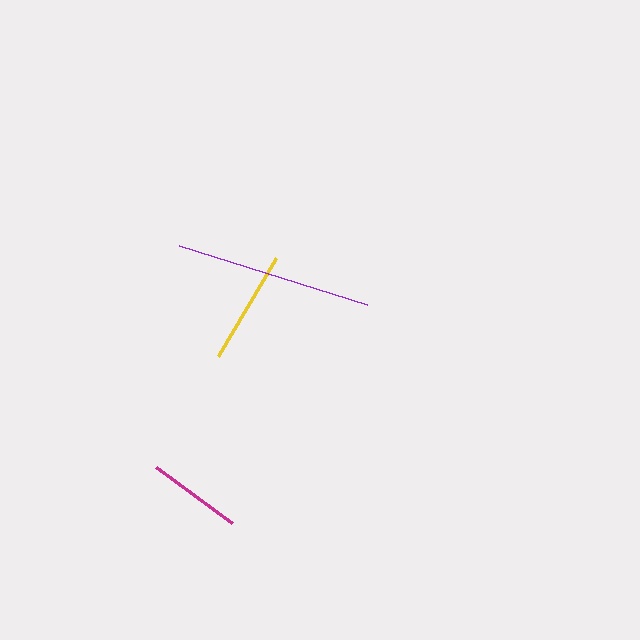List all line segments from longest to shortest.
From longest to shortest: purple, yellow, magenta.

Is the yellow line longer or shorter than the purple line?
The purple line is longer than the yellow line.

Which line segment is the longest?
The purple line is the longest at approximately 196 pixels.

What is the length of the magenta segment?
The magenta segment is approximately 94 pixels long.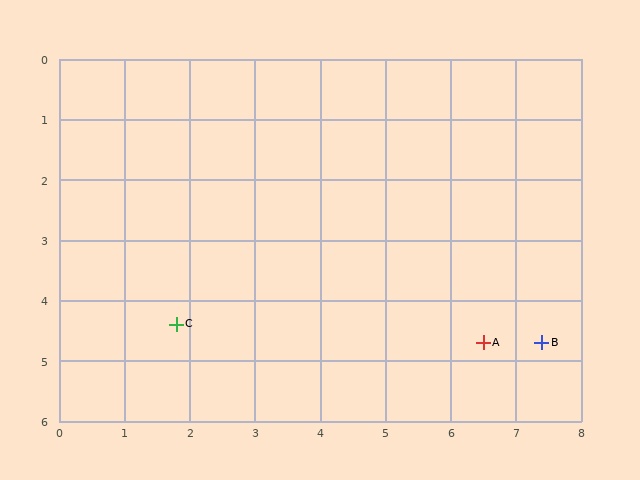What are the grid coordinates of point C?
Point C is at approximately (1.8, 4.4).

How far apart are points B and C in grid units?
Points B and C are about 5.6 grid units apart.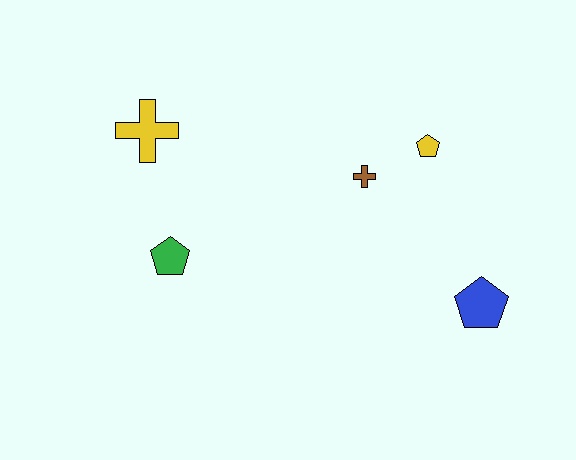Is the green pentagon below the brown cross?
Yes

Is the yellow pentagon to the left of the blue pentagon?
Yes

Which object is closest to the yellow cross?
The green pentagon is closest to the yellow cross.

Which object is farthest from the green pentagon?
The blue pentagon is farthest from the green pentagon.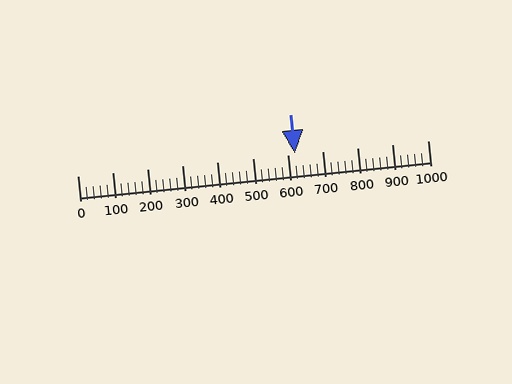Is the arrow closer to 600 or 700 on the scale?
The arrow is closer to 600.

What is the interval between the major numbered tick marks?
The major tick marks are spaced 100 units apart.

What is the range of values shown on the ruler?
The ruler shows values from 0 to 1000.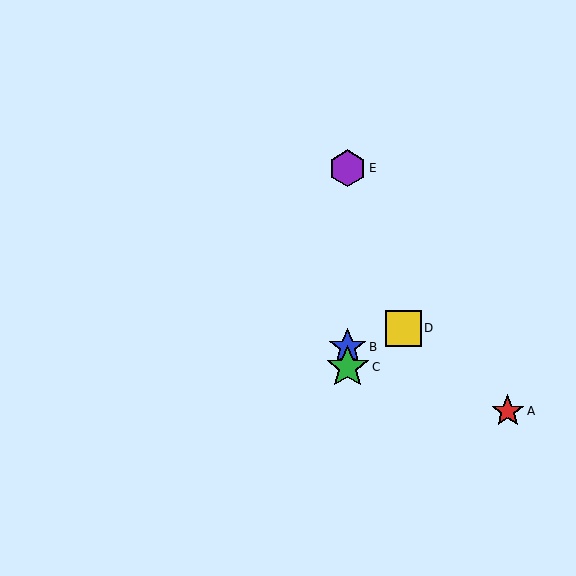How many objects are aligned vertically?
3 objects (B, C, E) are aligned vertically.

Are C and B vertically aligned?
Yes, both are at x≈348.